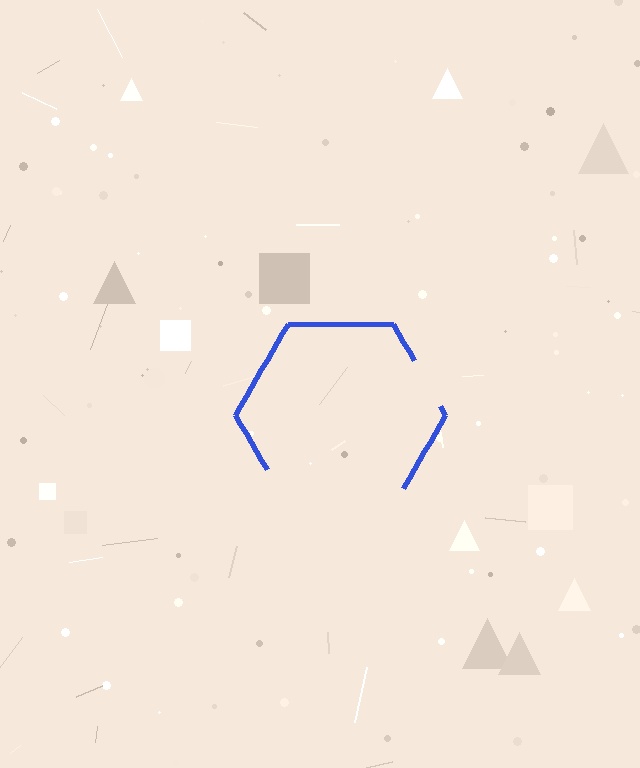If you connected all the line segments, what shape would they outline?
They would outline a hexagon.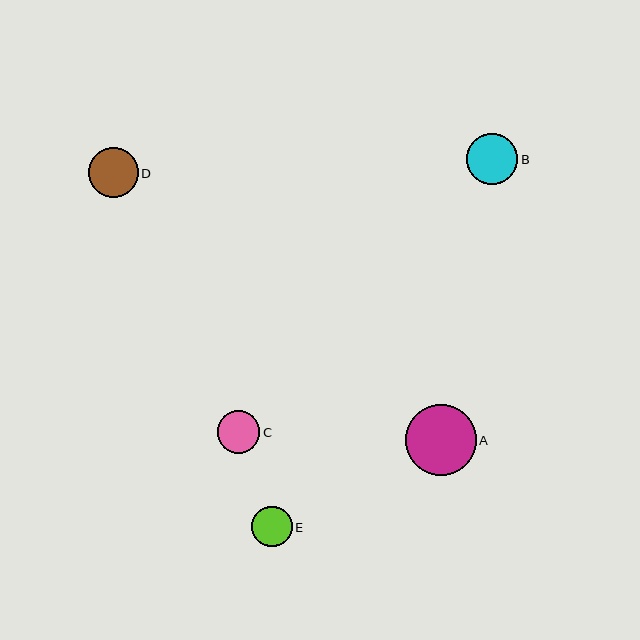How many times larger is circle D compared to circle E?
Circle D is approximately 1.2 times the size of circle E.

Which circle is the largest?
Circle A is the largest with a size of approximately 71 pixels.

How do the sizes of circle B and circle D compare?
Circle B and circle D are approximately the same size.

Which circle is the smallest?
Circle E is the smallest with a size of approximately 40 pixels.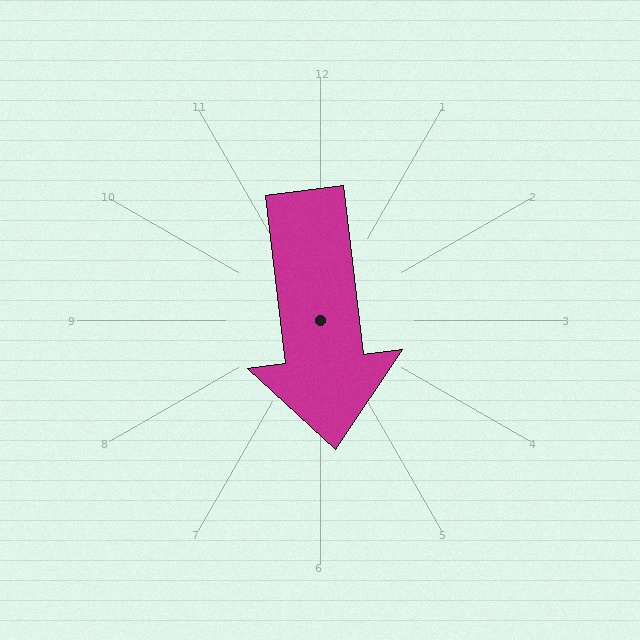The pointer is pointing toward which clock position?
Roughly 6 o'clock.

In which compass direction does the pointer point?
South.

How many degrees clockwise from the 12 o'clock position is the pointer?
Approximately 173 degrees.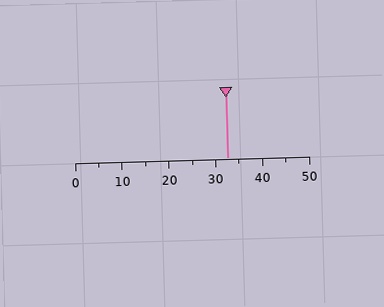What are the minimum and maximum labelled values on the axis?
The axis runs from 0 to 50.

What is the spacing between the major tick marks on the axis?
The major ticks are spaced 10 apart.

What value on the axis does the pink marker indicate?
The marker indicates approximately 32.5.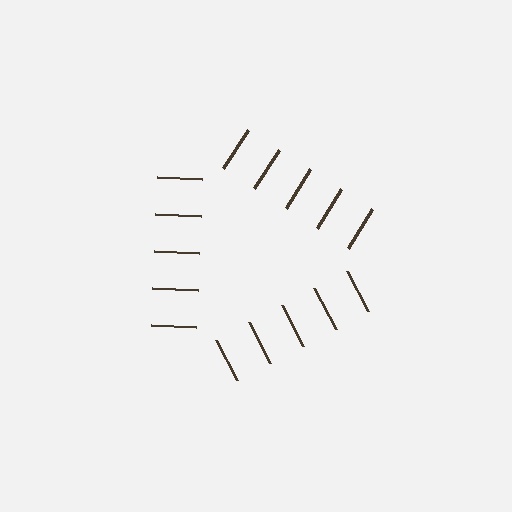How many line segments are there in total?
15 — 5 along each of the 3 edges.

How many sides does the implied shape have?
3 sides — the line-ends trace a triangle.